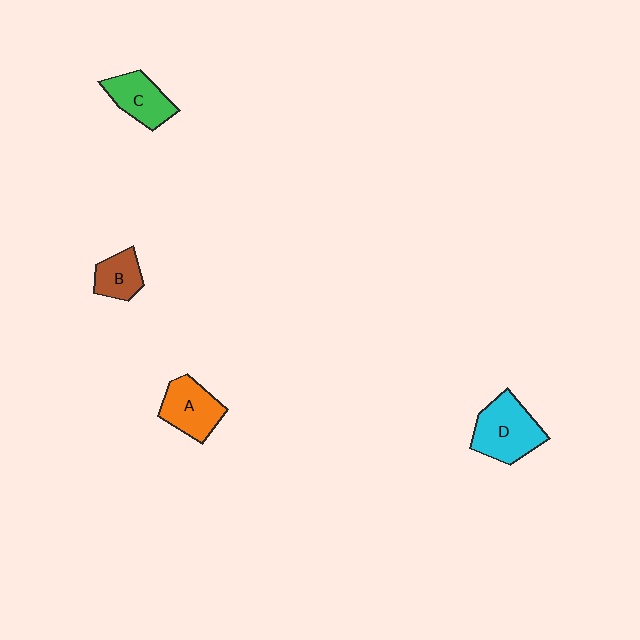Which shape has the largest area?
Shape D (cyan).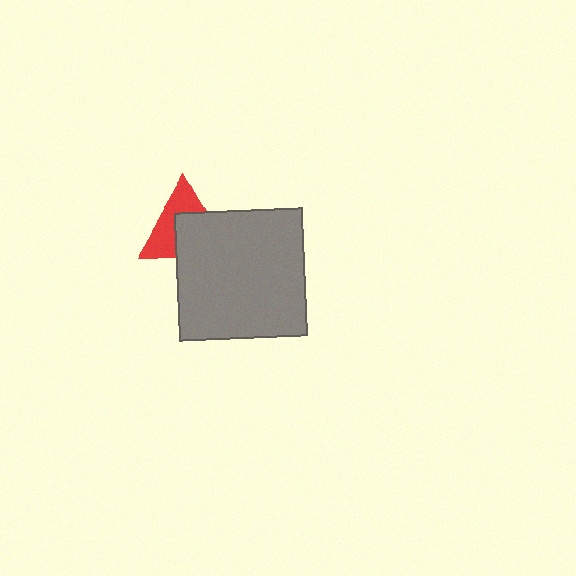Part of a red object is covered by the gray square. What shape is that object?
It is a triangle.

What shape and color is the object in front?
The object in front is a gray square.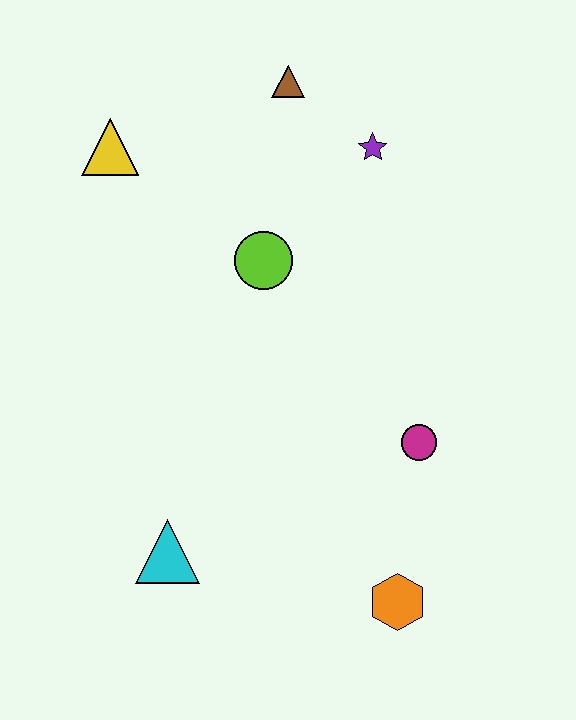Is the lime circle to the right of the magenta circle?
No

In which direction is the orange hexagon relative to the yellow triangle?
The orange hexagon is below the yellow triangle.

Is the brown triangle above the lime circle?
Yes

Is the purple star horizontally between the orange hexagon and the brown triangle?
Yes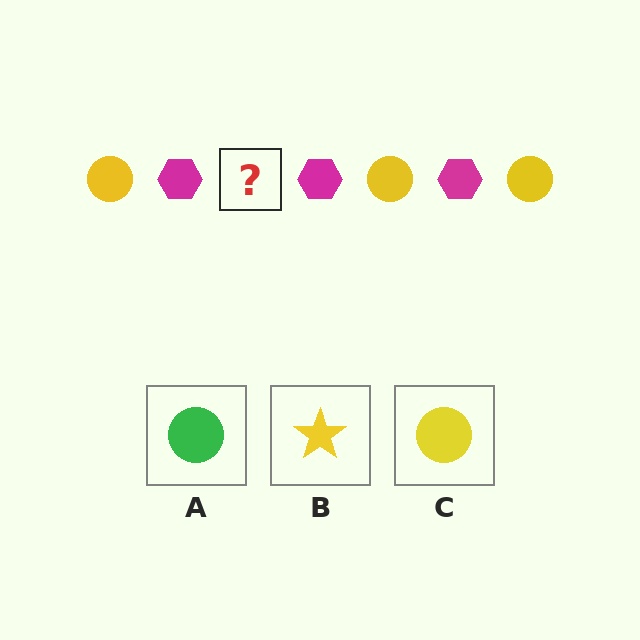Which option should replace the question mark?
Option C.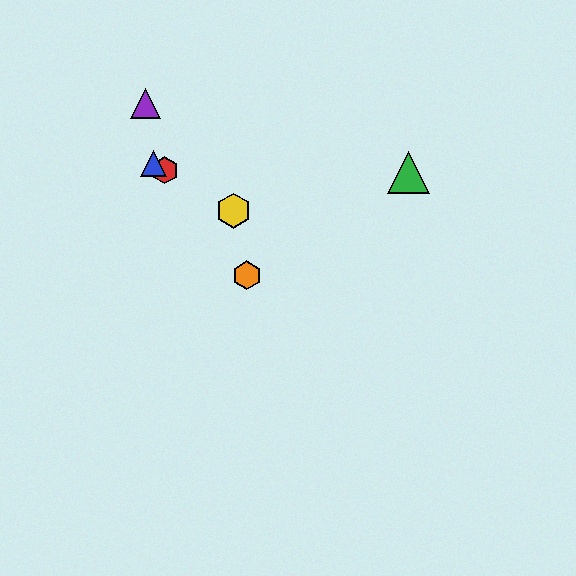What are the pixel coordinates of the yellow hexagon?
The yellow hexagon is at (233, 211).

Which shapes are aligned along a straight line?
The red hexagon, the blue triangle, the yellow hexagon are aligned along a straight line.